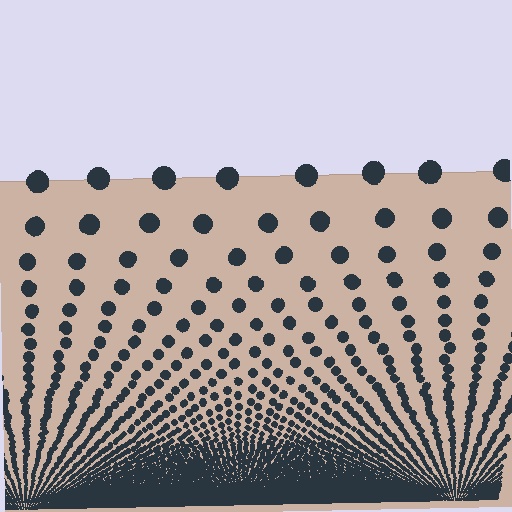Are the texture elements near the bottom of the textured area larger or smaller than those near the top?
Smaller. The gradient is inverted — elements near the bottom are smaller and denser.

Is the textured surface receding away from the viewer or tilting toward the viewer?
The surface appears to tilt toward the viewer. Texture elements get larger and sparser toward the top.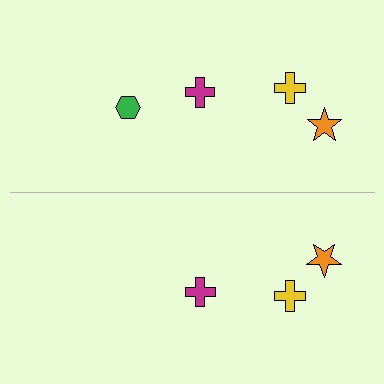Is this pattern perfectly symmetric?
No, the pattern is not perfectly symmetric. A green hexagon is missing from the bottom side.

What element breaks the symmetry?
A green hexagon is missing from the bottom side.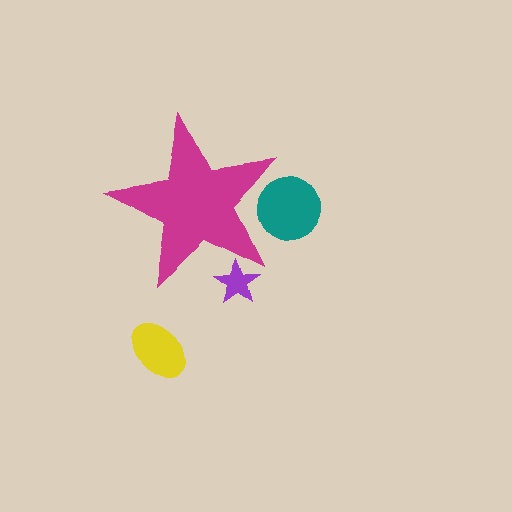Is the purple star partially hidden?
Yes, the purple star is partially hidden behind the magenta star.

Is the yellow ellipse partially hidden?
No, the yellow ellipse is fully visible.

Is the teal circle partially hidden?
Yes, the teal circle is partially hidden behind the magenta star.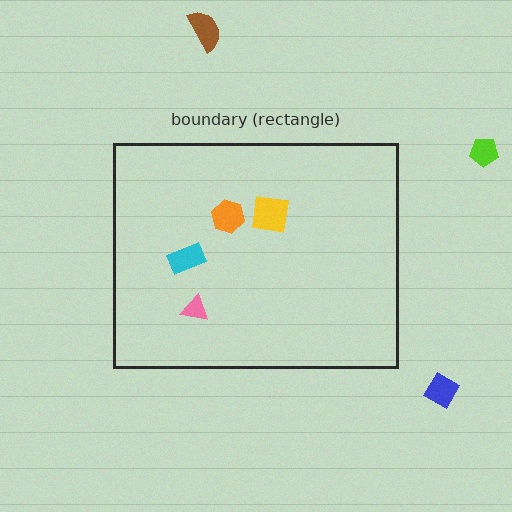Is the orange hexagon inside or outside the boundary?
Inside.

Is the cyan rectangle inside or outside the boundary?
Inside.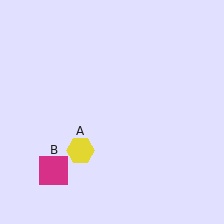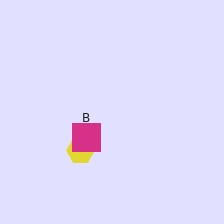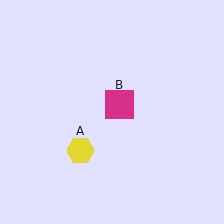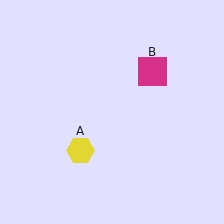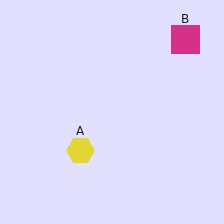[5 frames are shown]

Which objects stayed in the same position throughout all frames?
Yellow hexagon (object A) remained stationary.